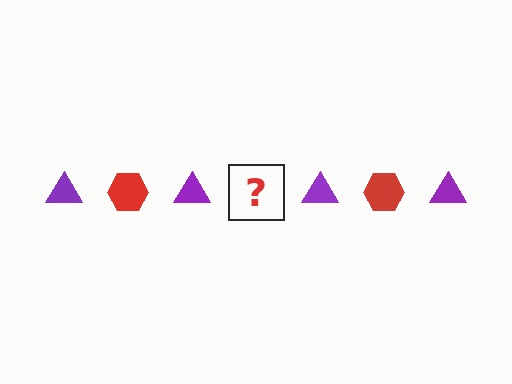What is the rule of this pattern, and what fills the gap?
The rule is that the pattern alternates between purple triangle and red hexagon. The gap should be filled with a red hexagon.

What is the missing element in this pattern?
The missing element is a red hexagon.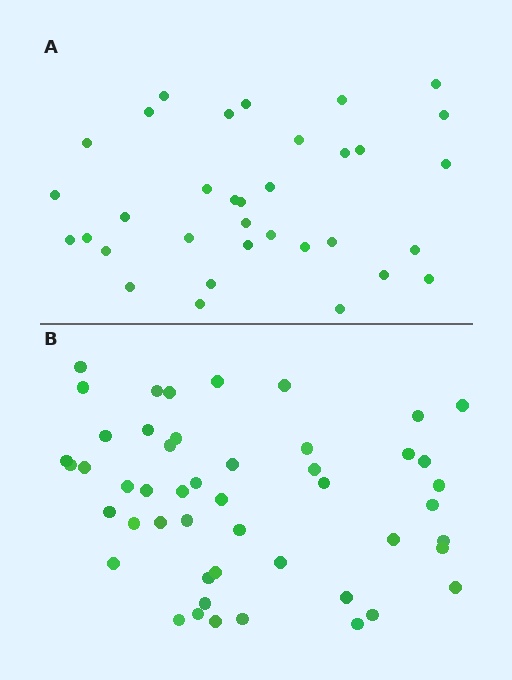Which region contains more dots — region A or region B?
Region B (the bottom region) has more dots.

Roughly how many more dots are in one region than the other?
Region B has approximately 15 more dots than region A.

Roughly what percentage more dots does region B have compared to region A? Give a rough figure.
About 45% more.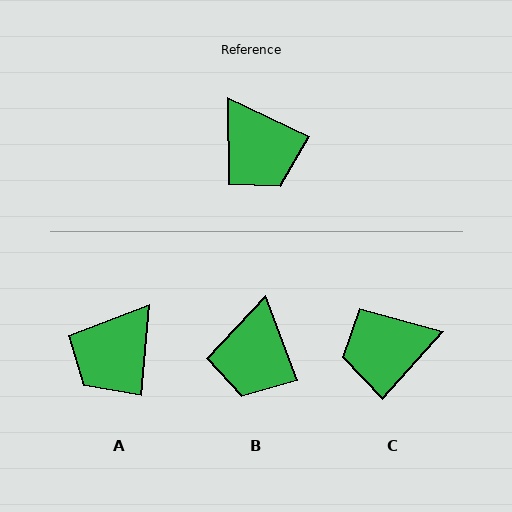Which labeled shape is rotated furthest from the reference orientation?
C, about 107 degrees away.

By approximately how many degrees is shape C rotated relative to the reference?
Approximately 107 degrees clockwise.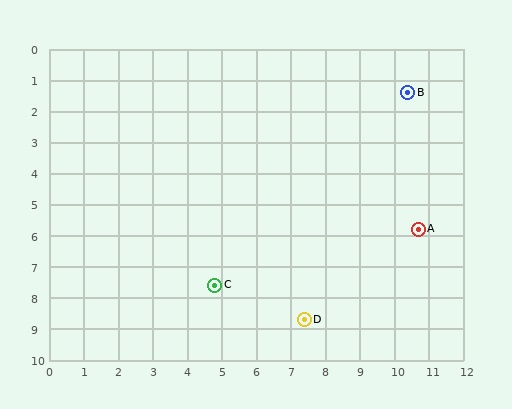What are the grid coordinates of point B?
Point B is at approximately (10.4, 1.4).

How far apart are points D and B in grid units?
Points D and B are about 7.9 grid units apart.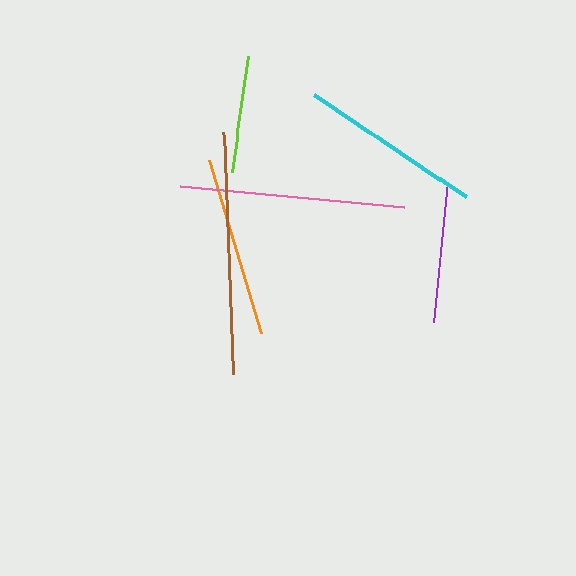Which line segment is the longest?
The brown line is the longest at approximately 243 pixels.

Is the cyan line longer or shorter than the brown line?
The brown line is longer than the cyan line.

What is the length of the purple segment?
The purple segment is approximately 139 pixels long.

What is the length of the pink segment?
The pink segment is approximately 226 pixels long.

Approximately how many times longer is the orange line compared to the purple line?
The orange line is approximately 1.3 times the length of the purple line.